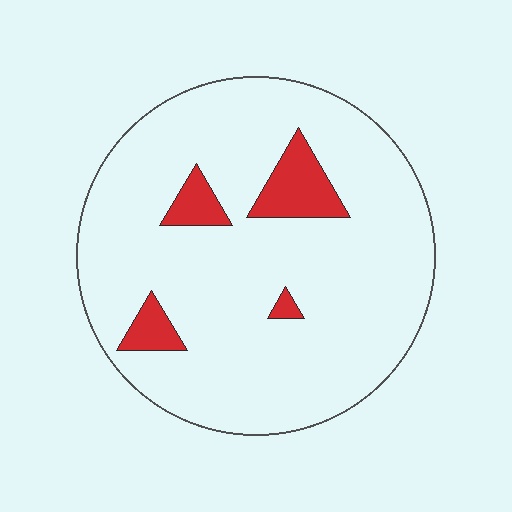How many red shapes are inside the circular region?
4.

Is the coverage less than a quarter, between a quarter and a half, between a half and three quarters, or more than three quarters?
Less than a quarter.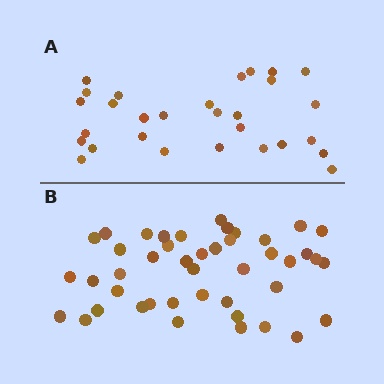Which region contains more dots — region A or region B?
Region B (the bottom region) has more dots.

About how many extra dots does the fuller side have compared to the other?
Region B has approximately 15 more dots than region A.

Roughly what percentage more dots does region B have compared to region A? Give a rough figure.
About 50% more.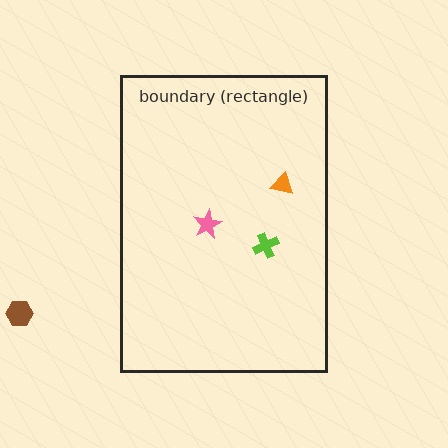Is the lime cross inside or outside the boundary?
Inside.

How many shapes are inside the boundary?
3 inside, 1 outside.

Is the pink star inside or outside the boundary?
Inside.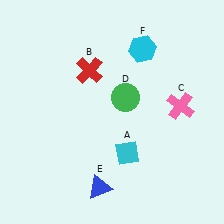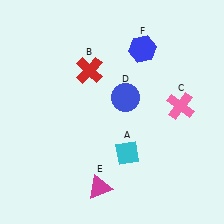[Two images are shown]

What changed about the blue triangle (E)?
In Image 1, E is blue. In Image 2, it changed to magenta.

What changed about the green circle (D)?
In Image 1, D is green. In Image 2, it changed to blue.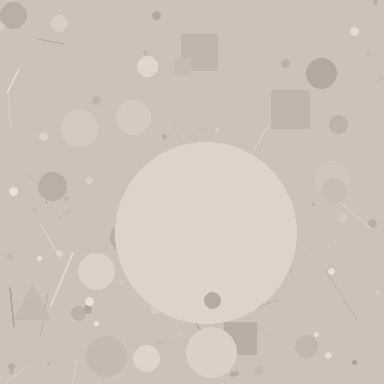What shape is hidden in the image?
A circle is hidden in the image.